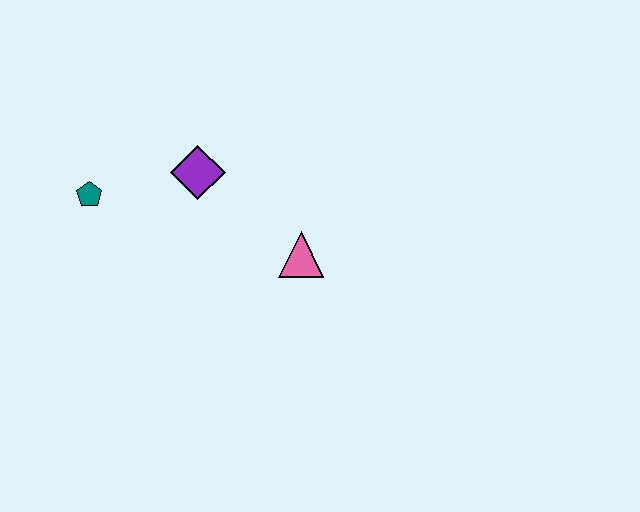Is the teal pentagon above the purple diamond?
No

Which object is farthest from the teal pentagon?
The pink triangle is farthest from the teal pentagon.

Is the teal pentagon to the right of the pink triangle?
No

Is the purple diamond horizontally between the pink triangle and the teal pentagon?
Yes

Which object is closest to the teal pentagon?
The purple diamond is closest to the teal pentagon.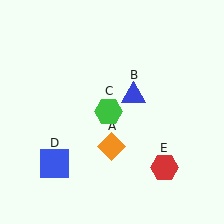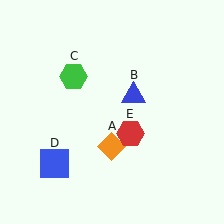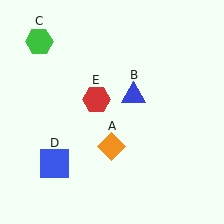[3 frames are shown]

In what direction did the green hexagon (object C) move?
The green hexagon (object C) moved up and to the left.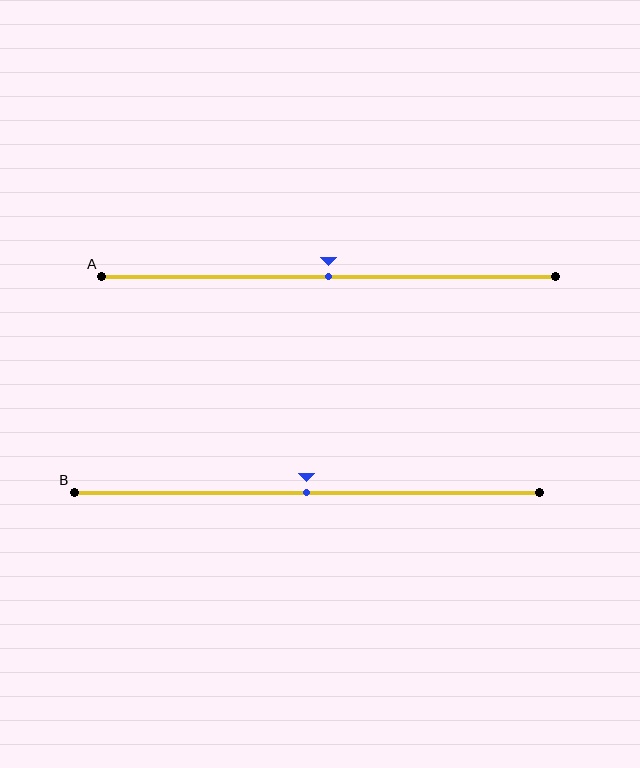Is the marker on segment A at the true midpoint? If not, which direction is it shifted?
Yes, the marker on segment A is at the true midpoint.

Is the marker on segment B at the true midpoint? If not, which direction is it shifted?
Yes, the marker on segment B is at the true midpoint.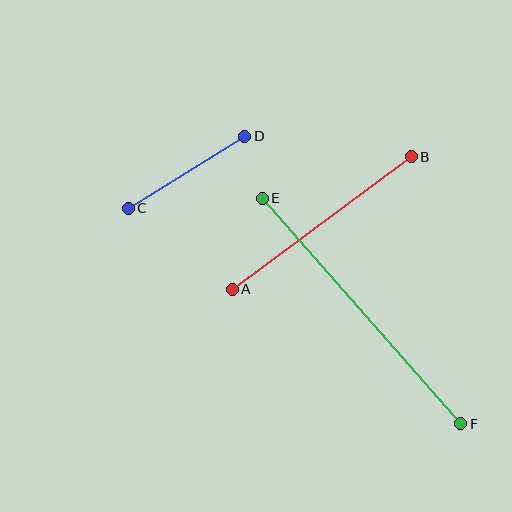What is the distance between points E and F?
The distance is approximately 300 pixels.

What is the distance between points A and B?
The distance is approximately 223 pixels.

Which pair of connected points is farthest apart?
Points E and F are farthest apart.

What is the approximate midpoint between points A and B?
The midpoint is at approximately (322, 223) pixels.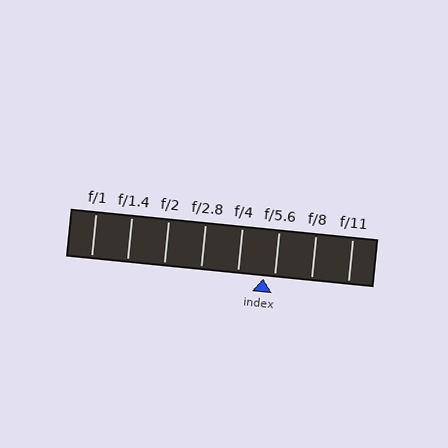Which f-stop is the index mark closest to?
The index mark is closest to f/5.6.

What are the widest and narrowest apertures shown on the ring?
The widest aperture shown is f/1 and the narrowest is f/11.